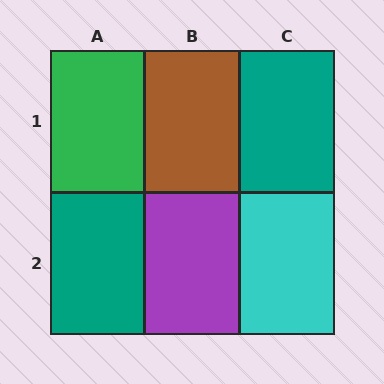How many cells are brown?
1 cell is brown.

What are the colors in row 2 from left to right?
Teal, purple, cyan.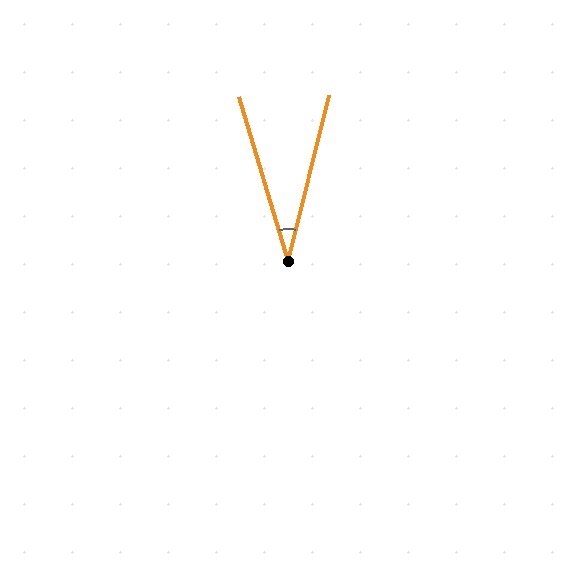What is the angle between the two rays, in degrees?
Approximately 30 degrees.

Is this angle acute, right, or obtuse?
It is acute.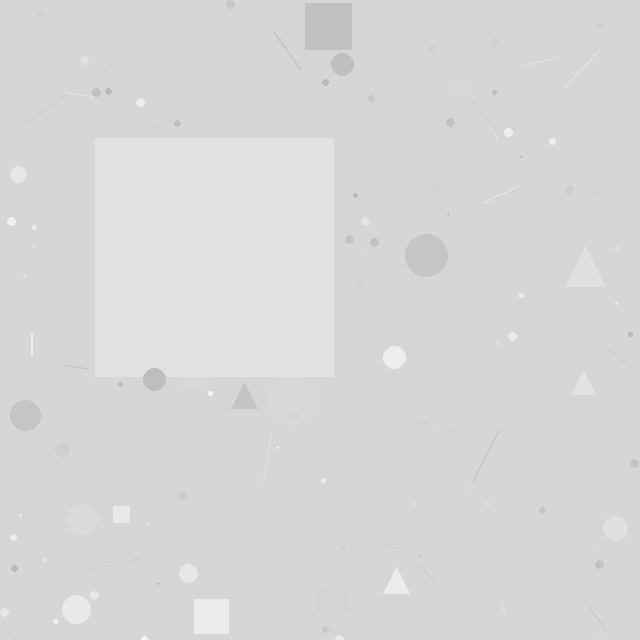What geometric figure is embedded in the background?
A square is embedded in the background.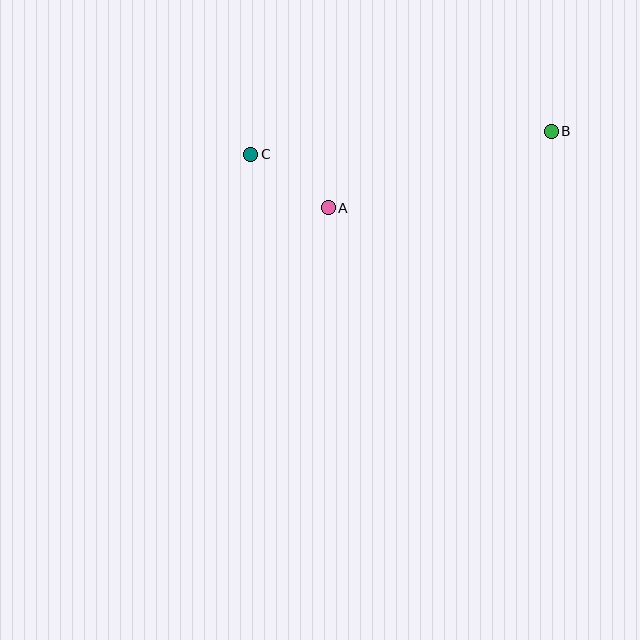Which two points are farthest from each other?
Points B and C are farthest from each other.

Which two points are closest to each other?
Points A and C are closest to each other.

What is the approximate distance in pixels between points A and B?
The distance between A and B is approximately 236 pixels.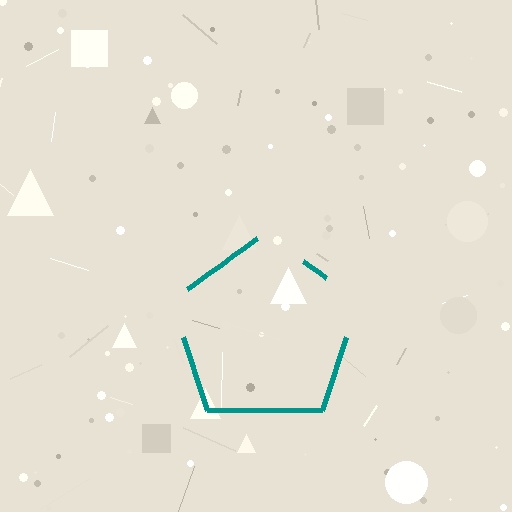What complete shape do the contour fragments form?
The contour fragments form a pentagon.